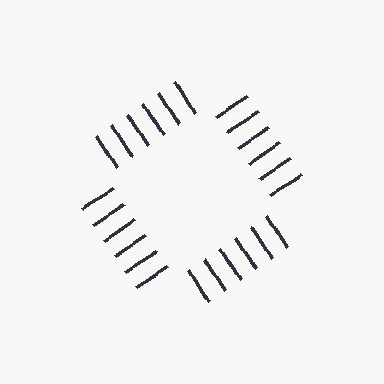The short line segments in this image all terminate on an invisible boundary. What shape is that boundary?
An illusory square — the line segments terminate on its edges but no continuous stroke is drawn.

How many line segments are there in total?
24 — 6 along each of the 4 edges.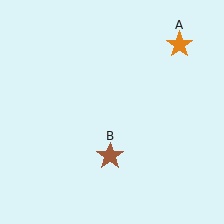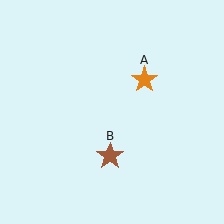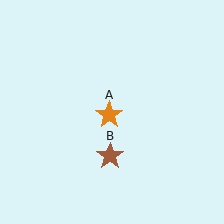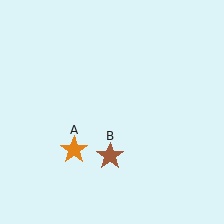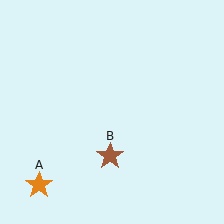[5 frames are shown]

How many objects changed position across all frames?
1 object changed position: orange star (object A).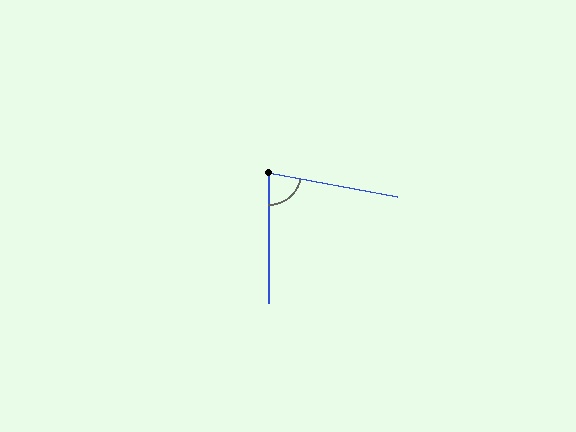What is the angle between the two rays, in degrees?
Approximately 79 degrees.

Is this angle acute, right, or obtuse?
It is acute.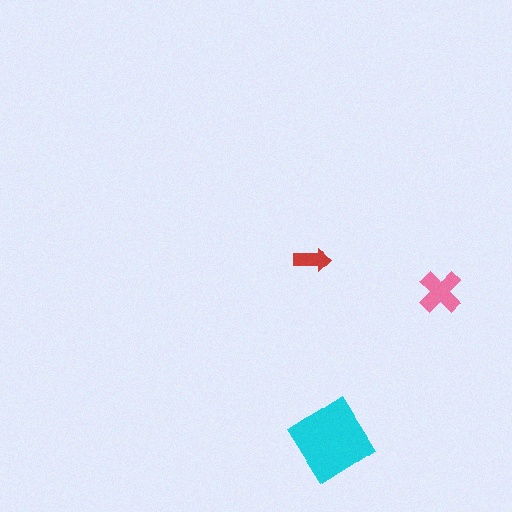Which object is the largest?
The cyan diamond.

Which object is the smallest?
The red arrow.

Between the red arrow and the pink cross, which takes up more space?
The pink cross.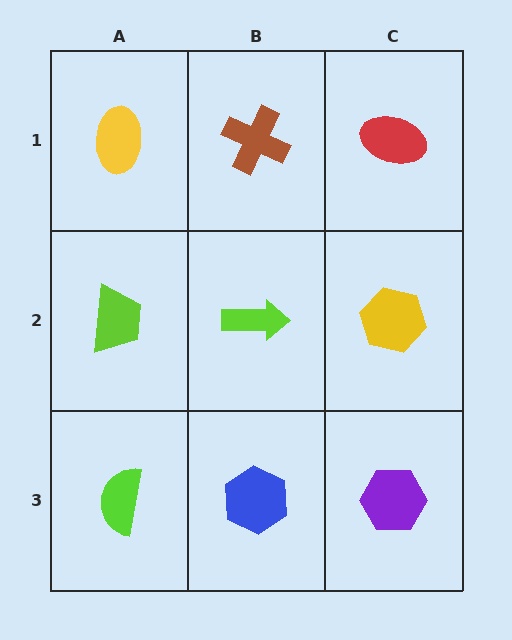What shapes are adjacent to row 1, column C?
A yellow hexagon (row 2, column C), a brown cross (row 1, column B).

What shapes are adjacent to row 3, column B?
A lime arrow (row 2, column B), a lime semicircle (row 3, column A), a purple hexagon (row 3, column C).